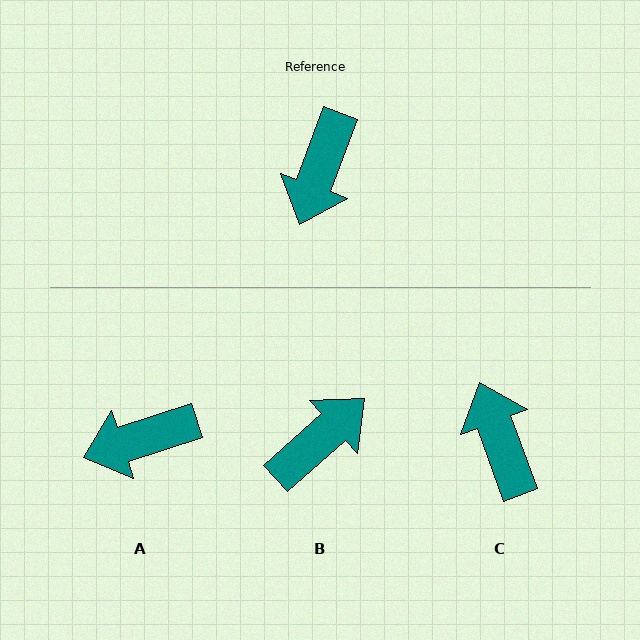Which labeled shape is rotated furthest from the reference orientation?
B, about 152 degrees away.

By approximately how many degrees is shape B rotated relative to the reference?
Approximately 152 degrees counter-clockwise.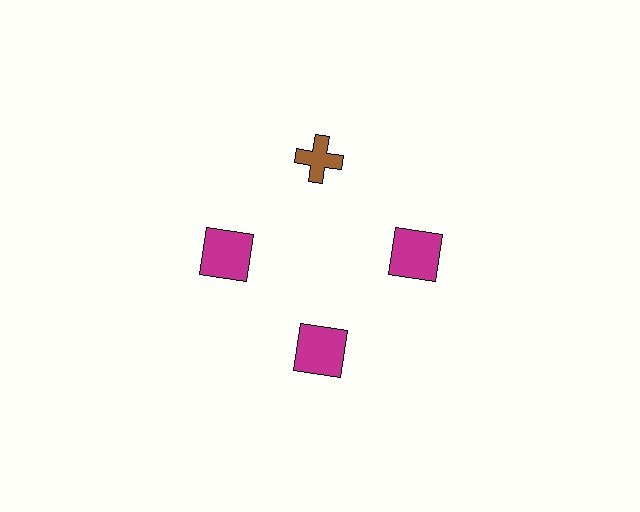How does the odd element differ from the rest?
It differs in both color (brown instead of magenta) and shape (cross instead of square).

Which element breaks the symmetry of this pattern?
The brown cross at roughly the 12 o'clock position breaks the symmetry. All other shapes are magenta squares.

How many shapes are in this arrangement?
There are 4 shapes arranged in a ring pattern.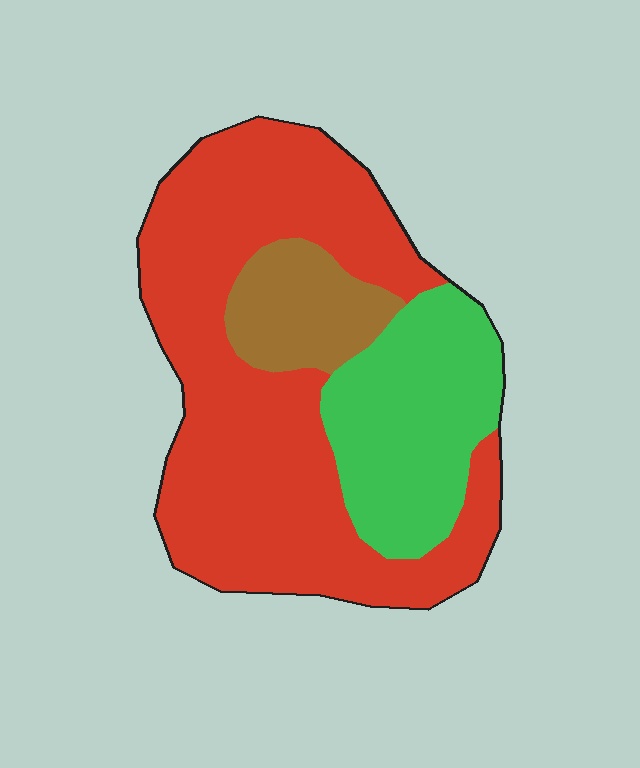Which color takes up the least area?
Brown, at roughly 10%.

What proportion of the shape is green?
Green covers 25% of the shape.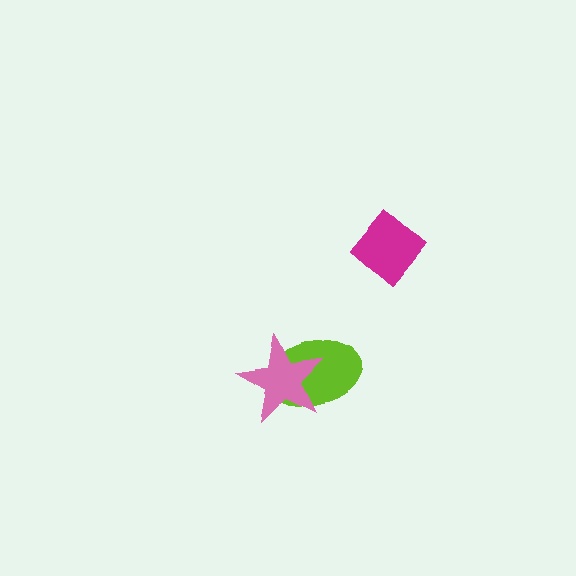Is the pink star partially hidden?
No, no other shape covers it.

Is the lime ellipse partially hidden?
Yes, it is partially covered by another shape.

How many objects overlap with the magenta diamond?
0 objects overlap with the magenta diamond.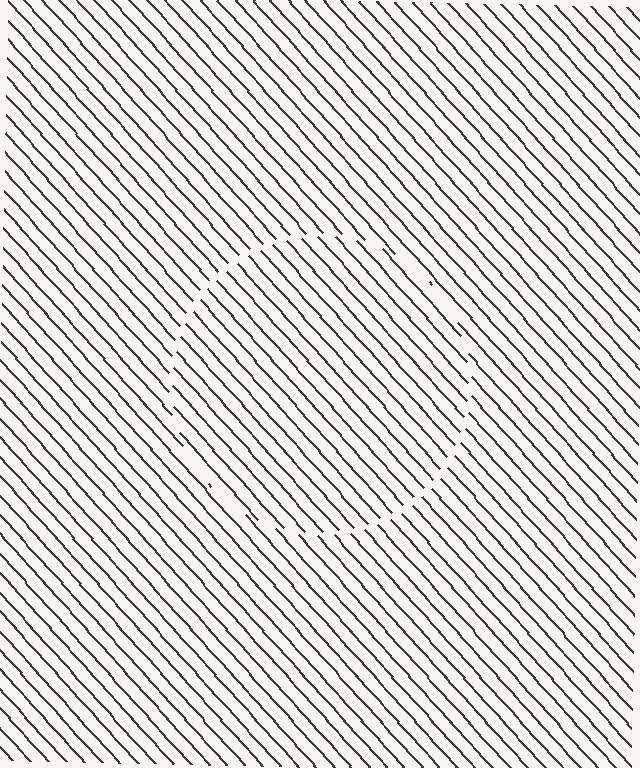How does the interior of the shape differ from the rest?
The interior of the shape contains the same grating, shifted by half a period — the contour is defined by the phase discontinuity where line-ends from the inner and outer gratings abut.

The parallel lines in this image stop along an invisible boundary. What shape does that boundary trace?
An illusory circle. The interior of the shape contains the same grating, shifted by half a period — the contour is defined by the phase discontinuity where line-ends from the inner and outer gratings abut.